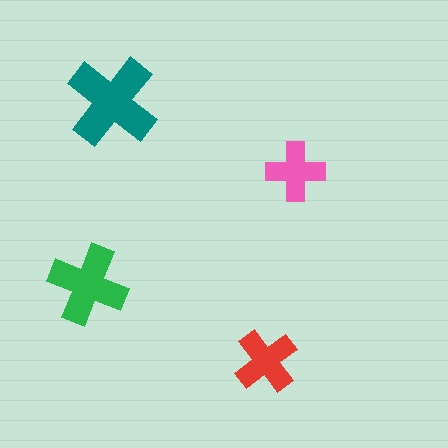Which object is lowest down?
The red cross is bottommost.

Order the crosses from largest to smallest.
the teal one, the green one, the red one, the pink one.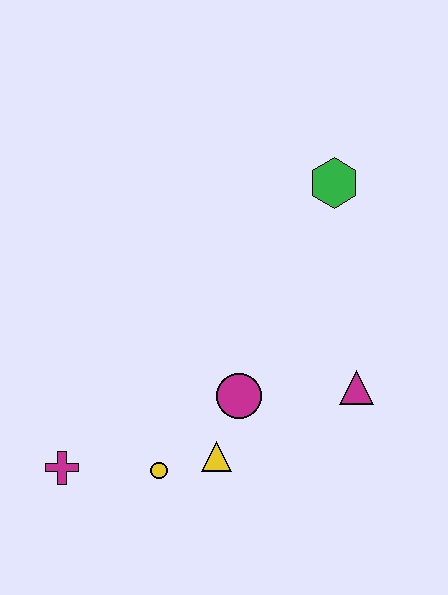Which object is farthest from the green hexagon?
The magenta cross is farthest from the green hexagon.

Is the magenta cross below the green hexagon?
Yes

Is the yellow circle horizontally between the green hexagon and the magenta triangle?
No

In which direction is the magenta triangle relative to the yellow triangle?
The magenta triangle is to the right of the yellow triangle.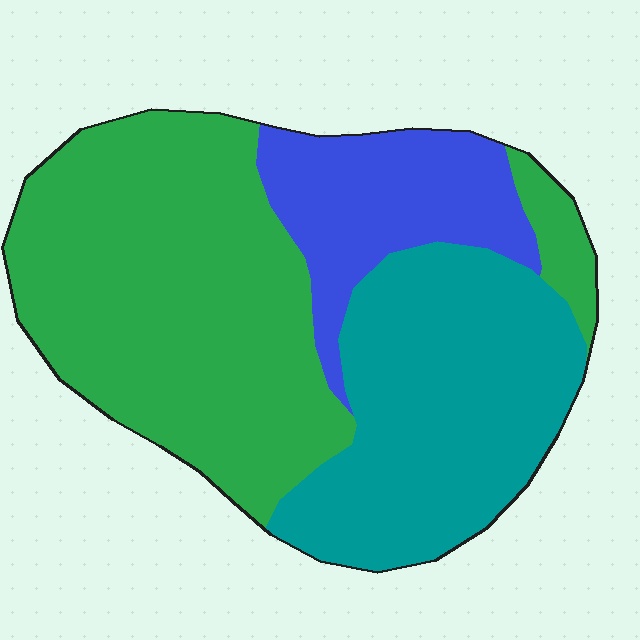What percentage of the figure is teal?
Teal takes up about one third (1/3) of the figure.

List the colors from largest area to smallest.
From largest to smallest: green, teal, blue.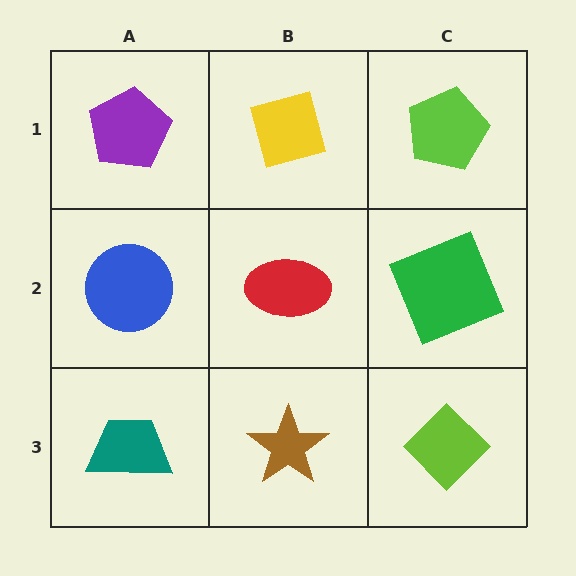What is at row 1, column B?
A yellow square.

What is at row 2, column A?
A blue circle.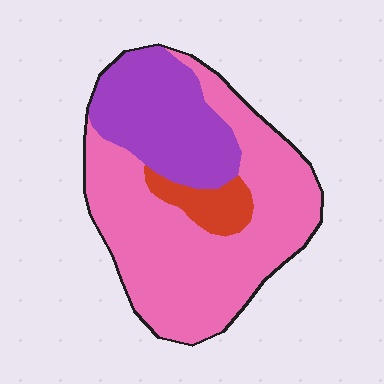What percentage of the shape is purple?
Purple covers 29% of the shape.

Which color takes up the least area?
Red, at roughly 10%.